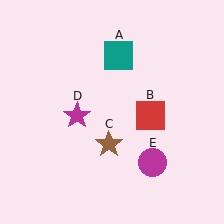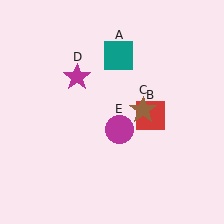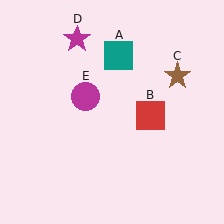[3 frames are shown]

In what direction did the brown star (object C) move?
The brown star (object C) moved up and to the right.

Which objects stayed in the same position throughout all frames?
Teal square (object A) and red square (object B) remained stationary.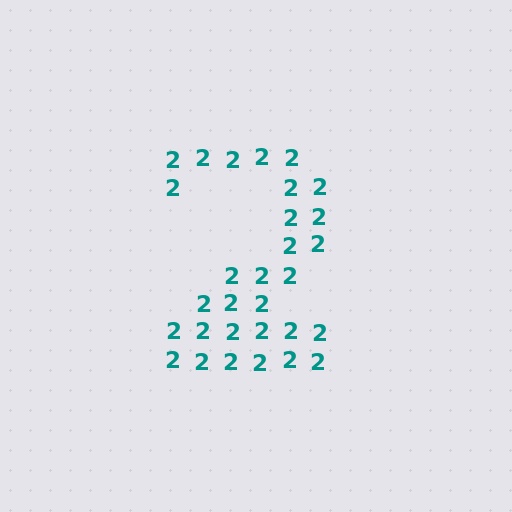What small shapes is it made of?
It is made of small digit 2's.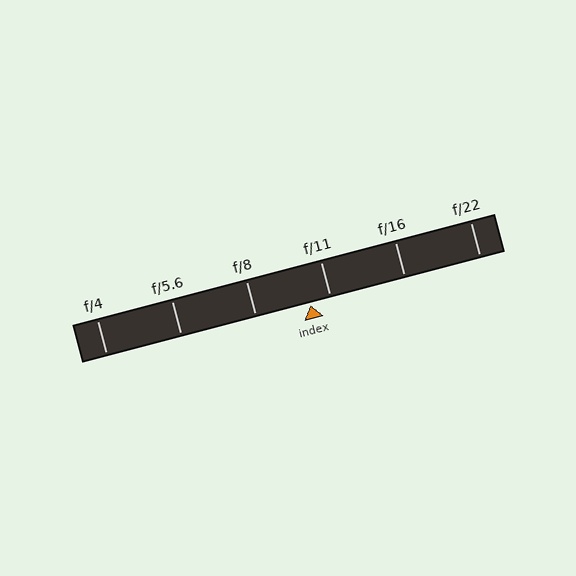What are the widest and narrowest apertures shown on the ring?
The widest aperture shown is f/4 and the narrowest is f/22.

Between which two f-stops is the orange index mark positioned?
The index mark is between f/8 and f/11.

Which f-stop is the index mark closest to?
The index mark is closest to f/11.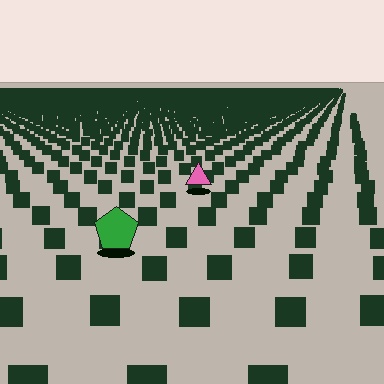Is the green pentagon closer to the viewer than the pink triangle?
Yes. The green pentagon is closer — you can tell from the texture gradient: the ground texture is coarser near it.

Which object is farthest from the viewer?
The pink triangle is farthest from the viewer. It appears smaller and the ground texture around it is denser.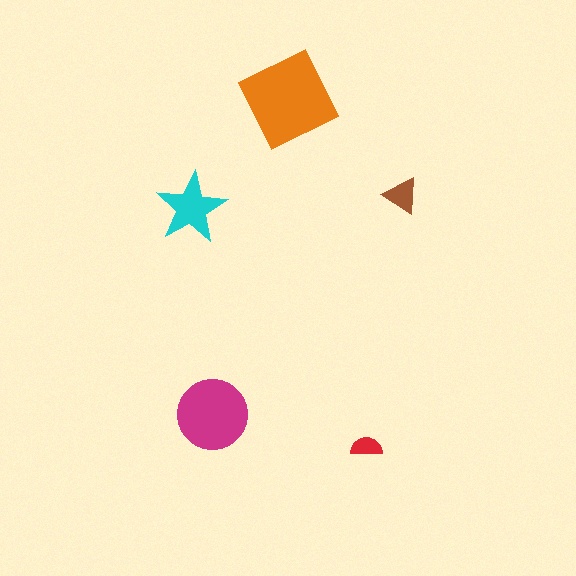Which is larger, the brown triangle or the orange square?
The orange square.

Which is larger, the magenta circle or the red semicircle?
The magenta circle.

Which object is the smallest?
The red semicircle.